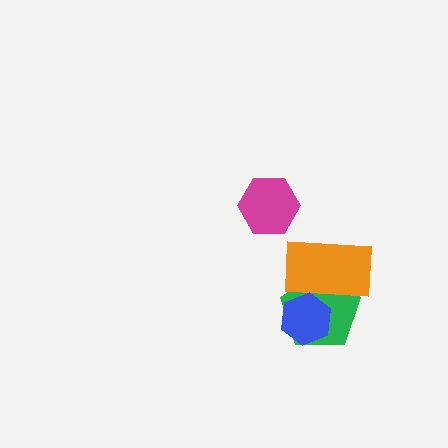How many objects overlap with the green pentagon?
2 objects overlap with the green pentagon.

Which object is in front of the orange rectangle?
The blue hexagon is in front of the orange rectangle.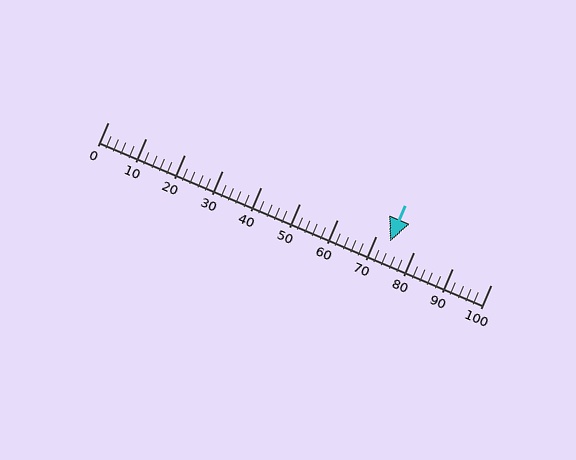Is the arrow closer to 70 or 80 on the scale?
The arrow is closer to 70.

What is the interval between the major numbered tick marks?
The major tick marks are spaced 10 units apart.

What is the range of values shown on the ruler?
The ruler shows values from 0 to 100.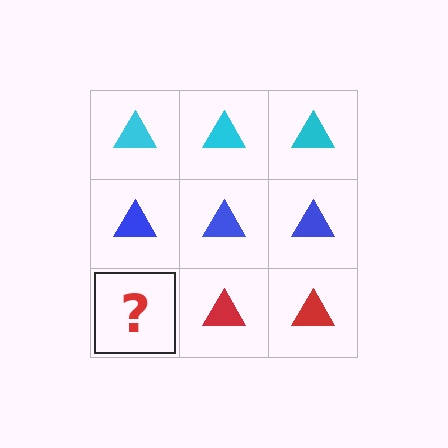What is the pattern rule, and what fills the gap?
The rule is that each row has a consistent color. The gap should be filled with a red triangle.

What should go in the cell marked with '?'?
The missing cell should contain a red triangle.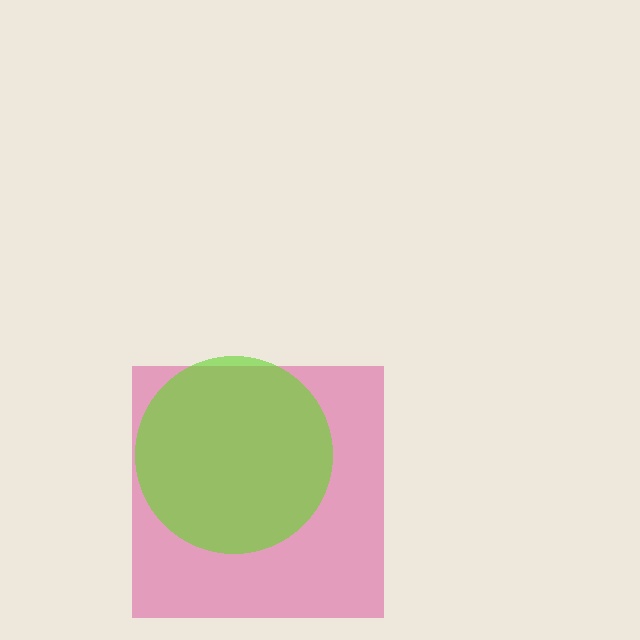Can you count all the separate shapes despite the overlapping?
Yes, there are 2 separate shapes.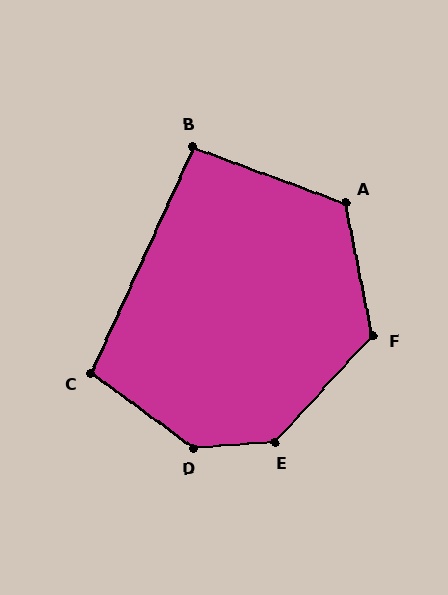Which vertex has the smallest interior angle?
B, at approximately 94 degrees.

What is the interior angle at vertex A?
Approximately 122 degrees (obtuse).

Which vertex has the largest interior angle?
D, at approximately 140 degrees.